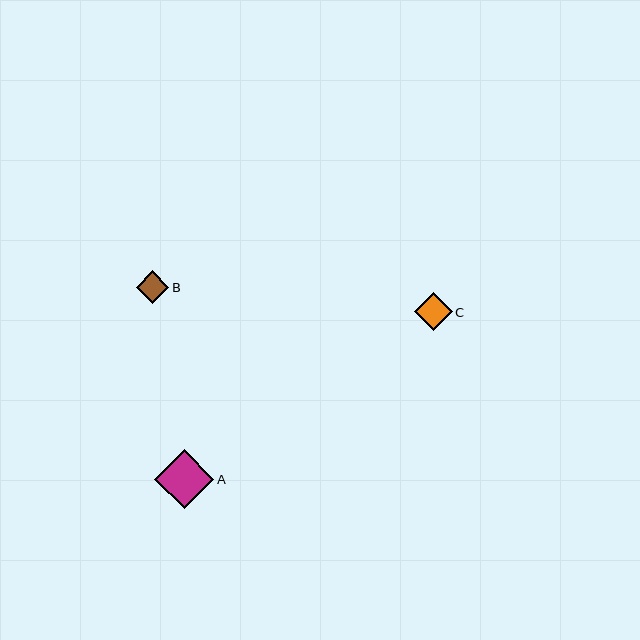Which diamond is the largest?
Diamond A is the largest with a size of approximately 59 pixels.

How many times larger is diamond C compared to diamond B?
Diamond C is approximately 1.2 times the size of diamond B.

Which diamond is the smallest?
Diamond B is the smallest with a size of approximately 33 pixels.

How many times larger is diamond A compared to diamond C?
Diamond A is approximately 1.5 times the size of diamond C.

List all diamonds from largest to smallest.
From largest to smallest: A, C, B.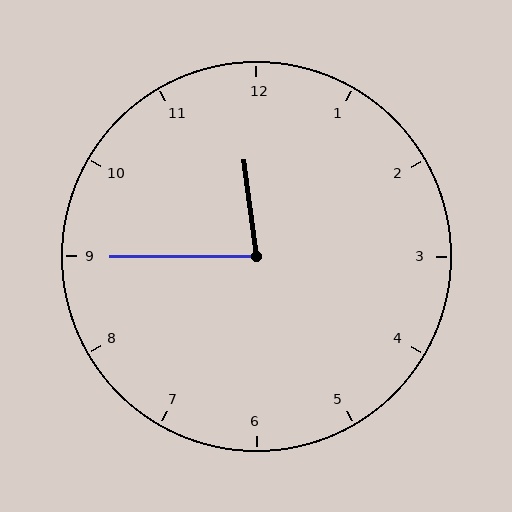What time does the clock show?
11:45.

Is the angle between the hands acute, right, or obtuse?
It is acute.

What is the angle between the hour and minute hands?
Approximately 82 degrees.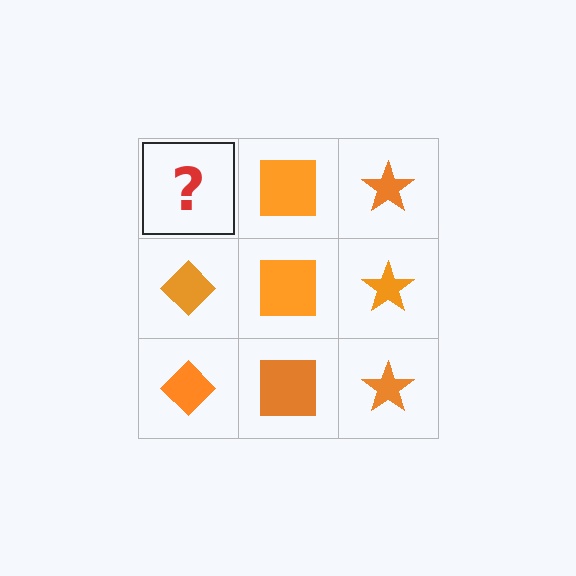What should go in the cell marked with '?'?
The missing cell should contain an orange diamond.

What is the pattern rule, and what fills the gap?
The rule is that each column has a consistent shape. The gap should be filled with an orange diamond.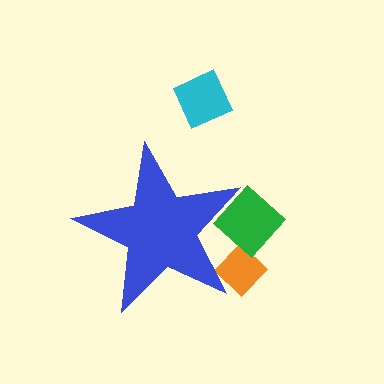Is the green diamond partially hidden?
Yes, the green diamond is partially hidden behind the blue star.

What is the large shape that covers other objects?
A blue star.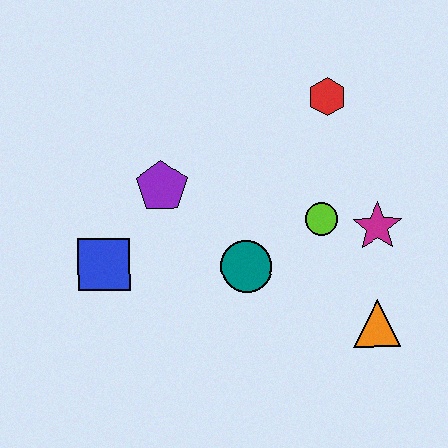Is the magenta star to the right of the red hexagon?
Yes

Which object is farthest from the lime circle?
The blue square is farthest from the lime circle.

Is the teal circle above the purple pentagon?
No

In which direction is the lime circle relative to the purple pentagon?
The lime circle is to the right of the purple pentagon.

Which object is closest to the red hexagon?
The lime circle is closest to the red hexagon.